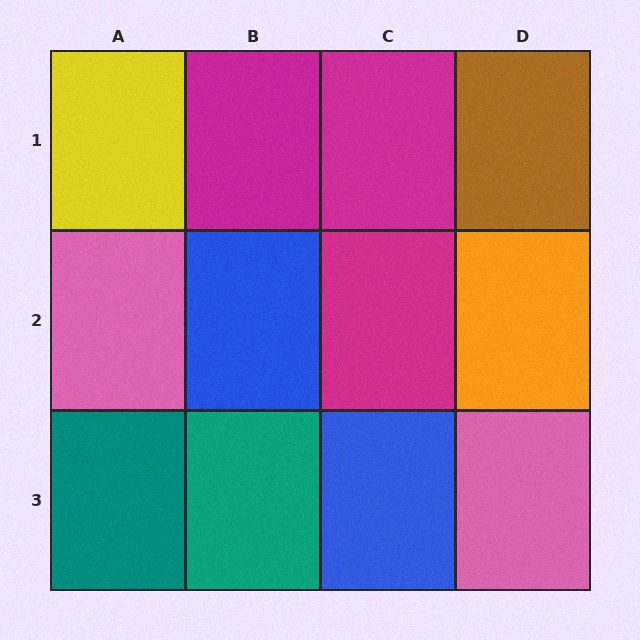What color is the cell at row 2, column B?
Blue.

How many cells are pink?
2 cells are pink.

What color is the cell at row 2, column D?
Orange.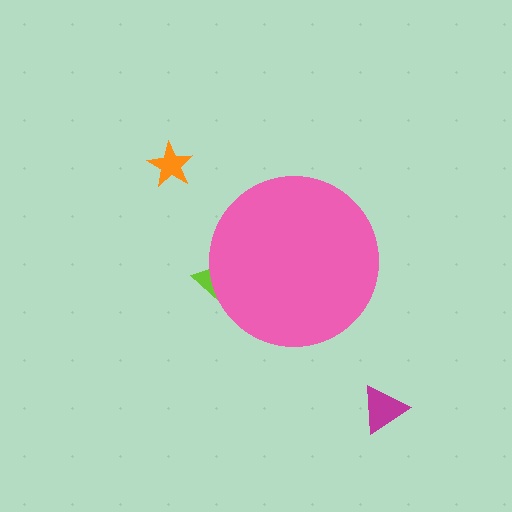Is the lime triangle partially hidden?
Yes, the lime triangle is partially hidden behind the pink circle.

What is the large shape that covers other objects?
A pink circle.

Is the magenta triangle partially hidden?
No, the magenta triangle is fully visible.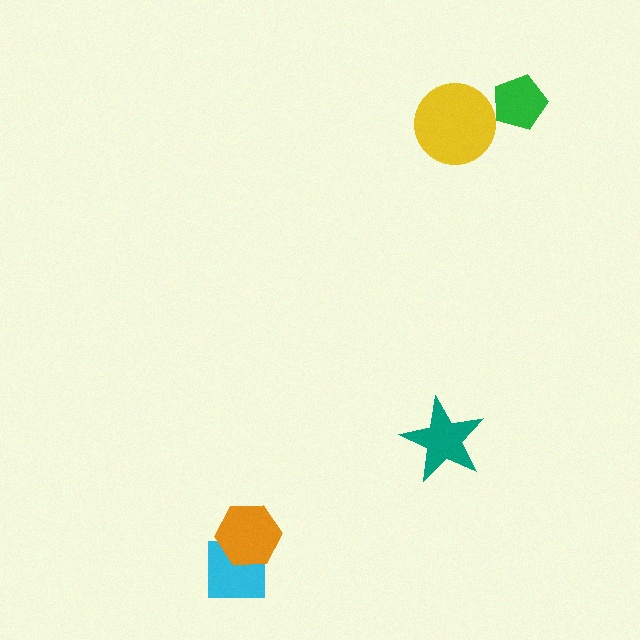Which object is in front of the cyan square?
The orange hexagon is in front of the cyan square.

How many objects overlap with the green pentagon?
0 objects overlap with the green pentagon.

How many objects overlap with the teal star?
0 objects overlap with the teal star.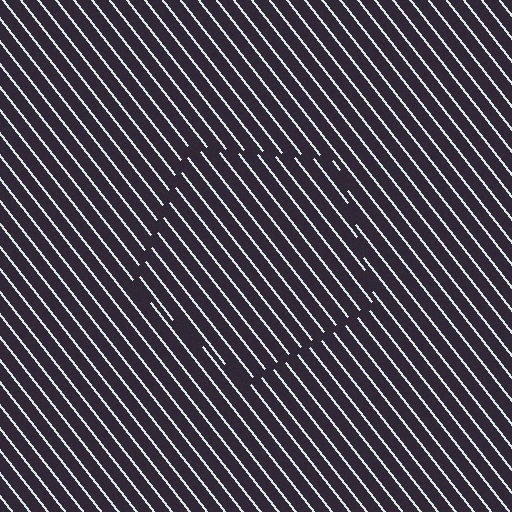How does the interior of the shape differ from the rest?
The interior of the shape contains the same grating, shifted by half a period — the contour is defined by the phase discontinuity where line-ends from the inner and outer gratings abut.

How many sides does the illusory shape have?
5 sides — the line-ends trace a pentagon.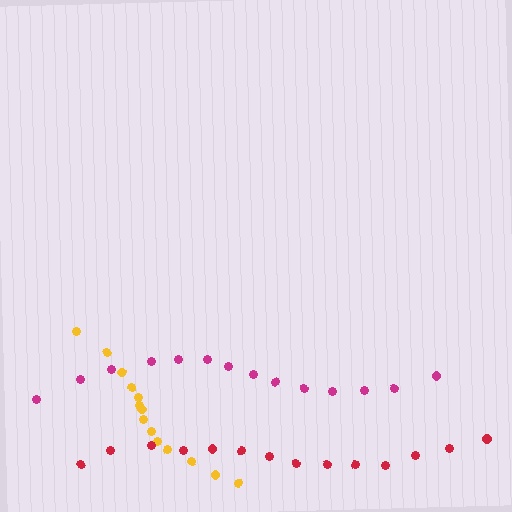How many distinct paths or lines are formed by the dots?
There are 3 distinct paths.